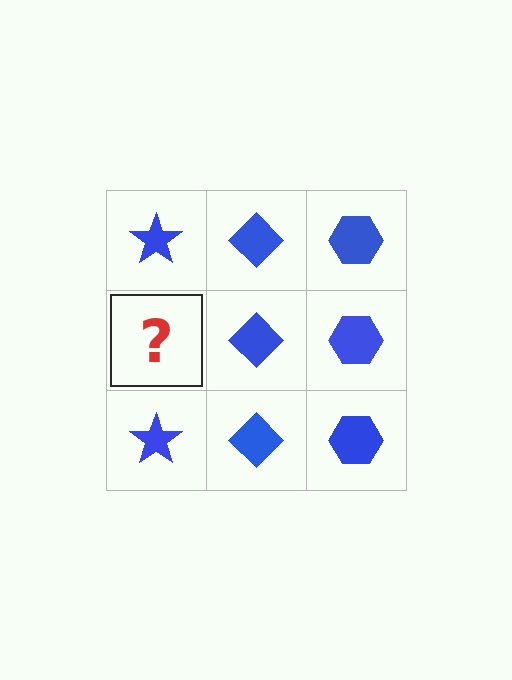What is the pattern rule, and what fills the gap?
The rule is that each column has a consistent shape. The gap should be filled with a blue star.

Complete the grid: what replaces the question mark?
The question mark should be replaced with a blue star.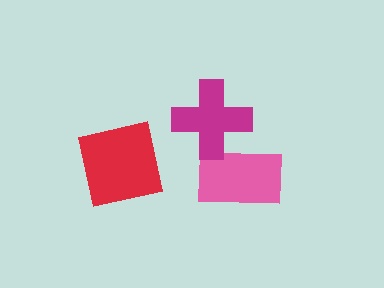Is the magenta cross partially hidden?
No, no other shape covers it.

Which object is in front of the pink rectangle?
The magenta cross is in front of the pink rectangle.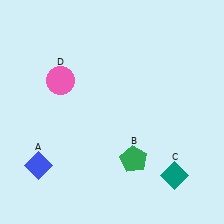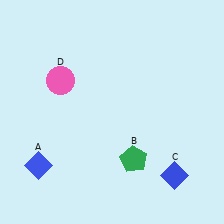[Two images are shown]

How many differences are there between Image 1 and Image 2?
There is 1 difference between the two images.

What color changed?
The diamond (C) changed from teal in Image 1 to blue in Image 2.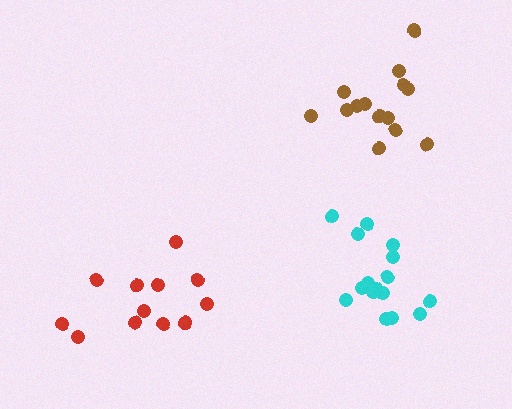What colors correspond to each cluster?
The clusters are colored: cyan, brown, red.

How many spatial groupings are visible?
There are 3 spatial groupings.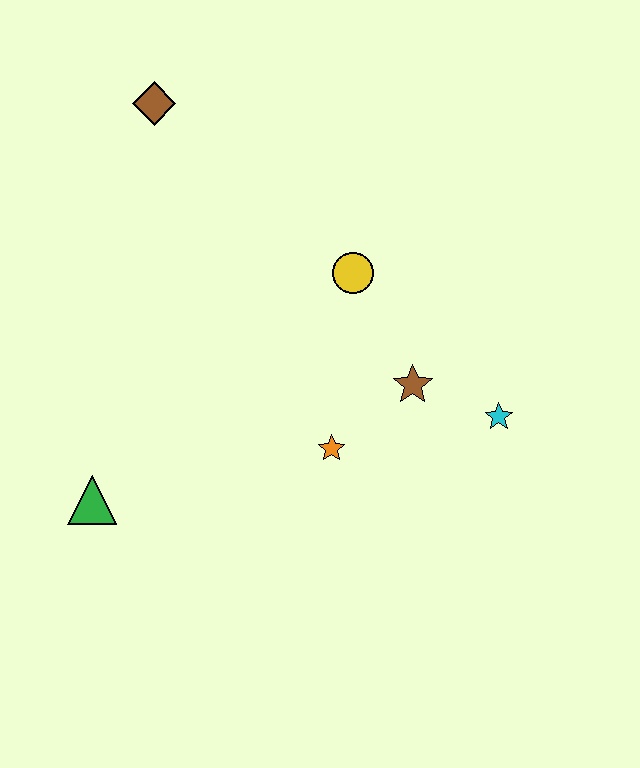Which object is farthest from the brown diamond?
The cyan star is farthest from the brown diamond.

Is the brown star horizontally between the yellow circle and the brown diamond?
No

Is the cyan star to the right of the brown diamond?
Yes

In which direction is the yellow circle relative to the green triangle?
The yellow circle is to the right of the green triangle.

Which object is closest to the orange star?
The brown star is closest to the orange star.